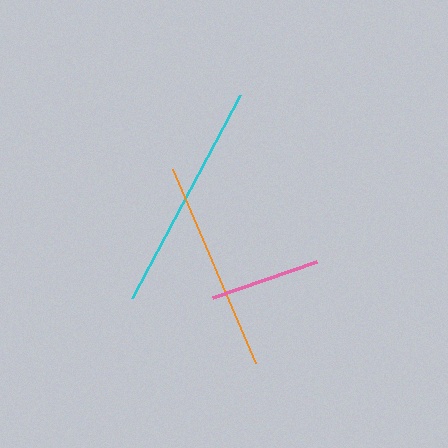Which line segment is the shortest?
The pink line is the shortest at approximately 109 pixels.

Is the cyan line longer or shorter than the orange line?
The cyan line is longer than the orange line.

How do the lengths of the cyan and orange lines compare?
The cyan and orange lines are approximately the same length.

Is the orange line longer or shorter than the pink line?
The orange line is longer than the pink line.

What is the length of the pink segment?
The pink segment is approximately 109 pixels long.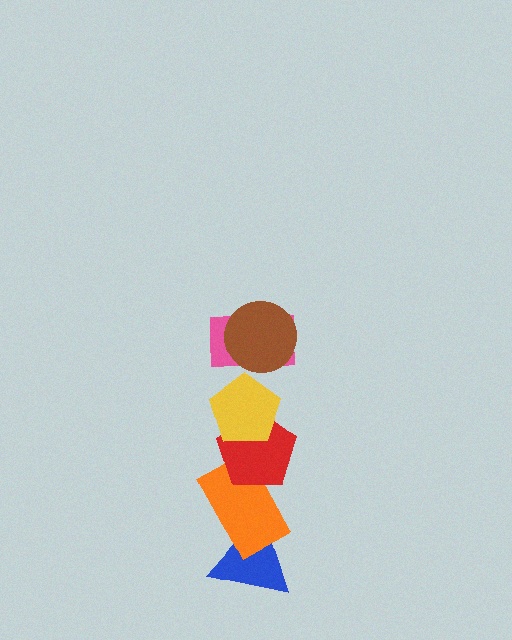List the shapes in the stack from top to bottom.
From top to bottom: the brown circle, the pink rectangle, the yellow pentagon, the red pentagon, the orange rectangle, the blue triangle.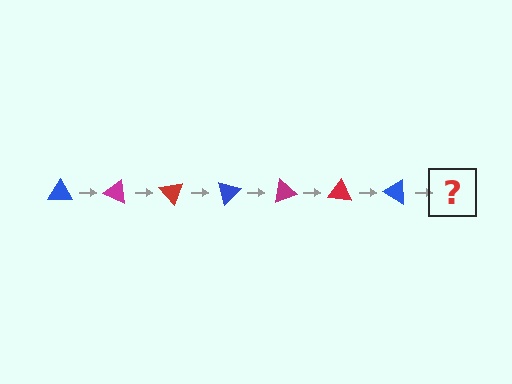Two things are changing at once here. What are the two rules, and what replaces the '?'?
The two rules are that it rotates 25 degrees each step and the color cycles through blue, magenta, and red. The '?' should be a magenta triangle, rotated 175 degrees from the start.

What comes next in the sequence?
The next element should be a magenta triangle, rotated 175 degrees from the start.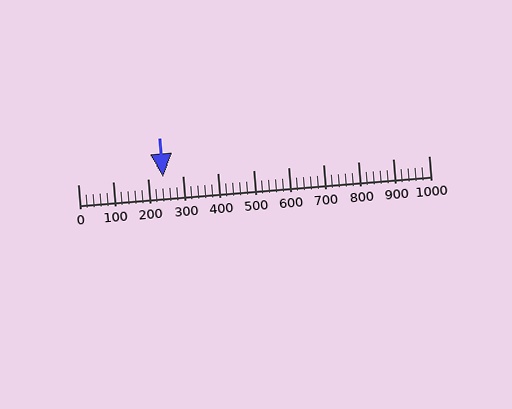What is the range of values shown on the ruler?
The ruler shows values from 0 to 1000.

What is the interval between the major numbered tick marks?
The major tick marks are spaced 100 units apart.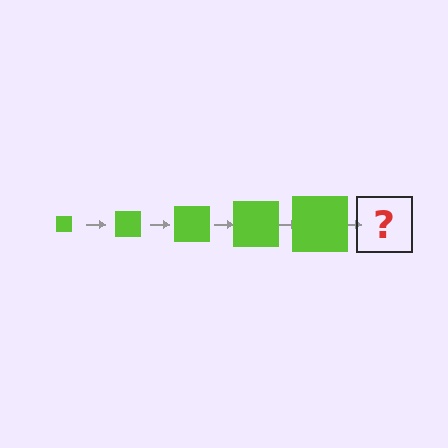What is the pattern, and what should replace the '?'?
The pattern is that the square gets progressively larger each step. The '?' should be a lime square, larger than the previous one.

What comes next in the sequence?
The next element should be a lime square, larger than the previous one.